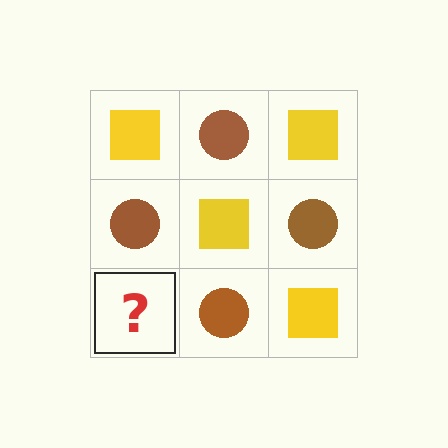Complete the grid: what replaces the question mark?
The question mark should be replaced with a yellow square.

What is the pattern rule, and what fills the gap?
The rule is that it alternates yellow square and brown circle in a checkerboard pattern. The gap should be filled with a yellow square.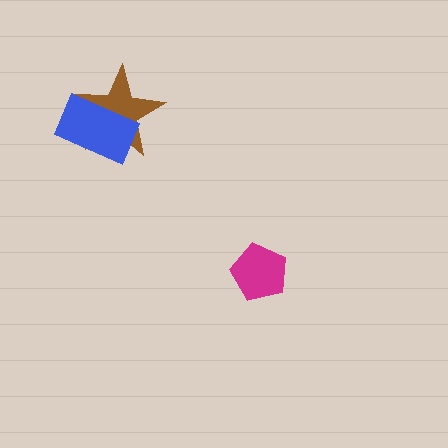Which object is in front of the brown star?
The blue rectangle is in front of the brown star.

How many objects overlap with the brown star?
1 object overlaps with the brown star.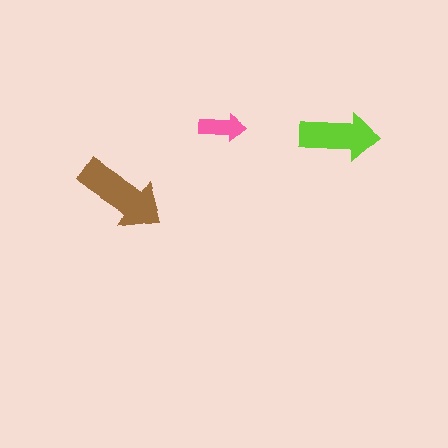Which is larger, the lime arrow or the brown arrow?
The brown one.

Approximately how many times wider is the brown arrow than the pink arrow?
About 2 times wider.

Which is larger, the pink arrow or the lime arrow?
The lime one.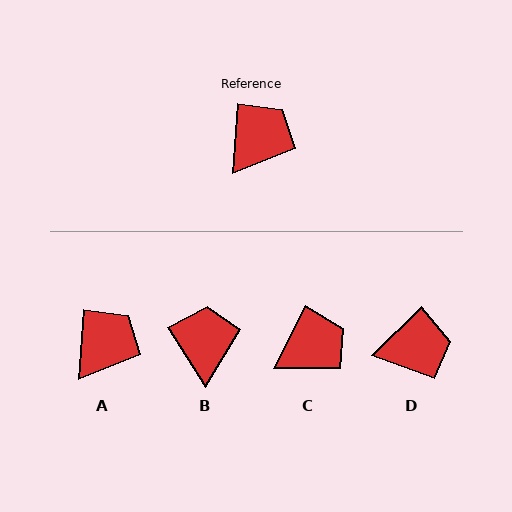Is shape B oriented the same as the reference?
No, it is off by about 37 degrees.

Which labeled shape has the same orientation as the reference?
A.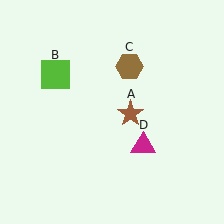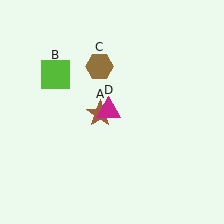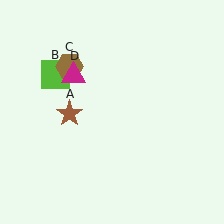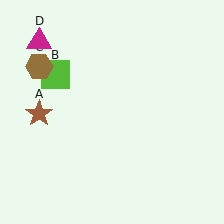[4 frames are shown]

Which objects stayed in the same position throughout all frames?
Lime square (object B) remained stationary.